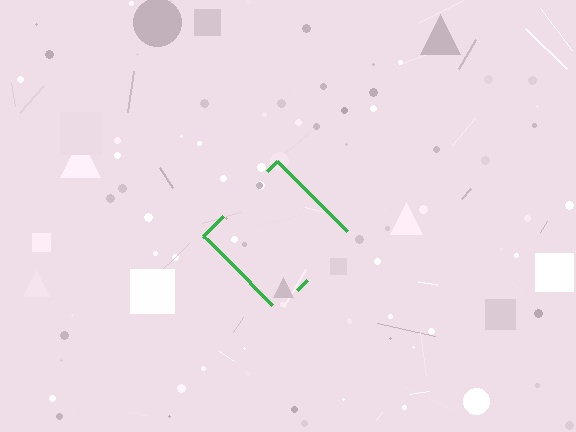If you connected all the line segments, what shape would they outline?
They would outline a diamond.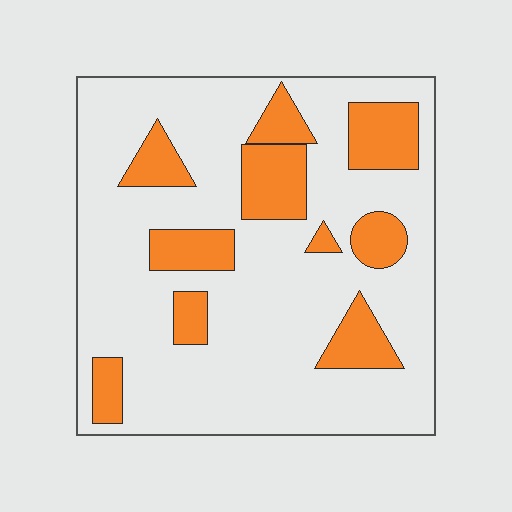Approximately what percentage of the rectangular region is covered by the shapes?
Approximately 25%.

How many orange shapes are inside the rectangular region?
10.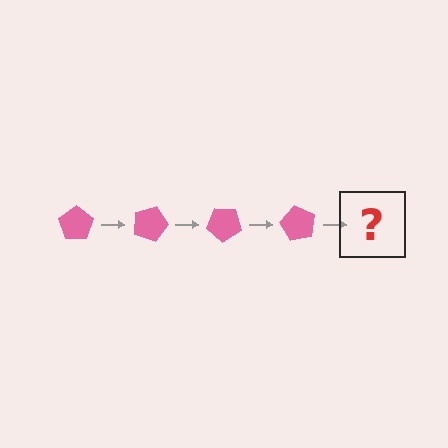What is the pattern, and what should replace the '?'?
The pattern is that the pentagon rotates 20 degrees each step. The '?' should be a pink pentagon rotated 80 degrees.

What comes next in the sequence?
The next element should be a pink pentagon rotated 80 degrees.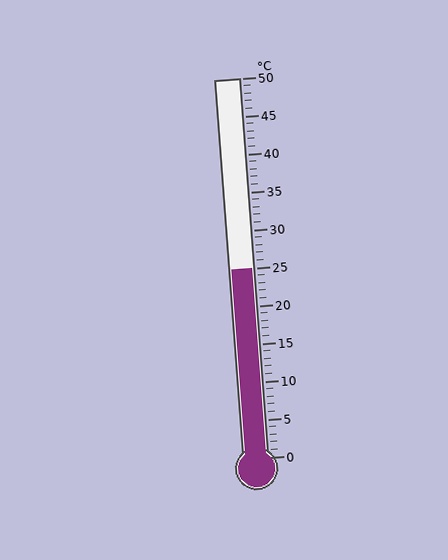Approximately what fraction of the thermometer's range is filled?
The thermometer is filled to approximately 50% of its range.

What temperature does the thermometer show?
The thermometer shows approximately 25°C.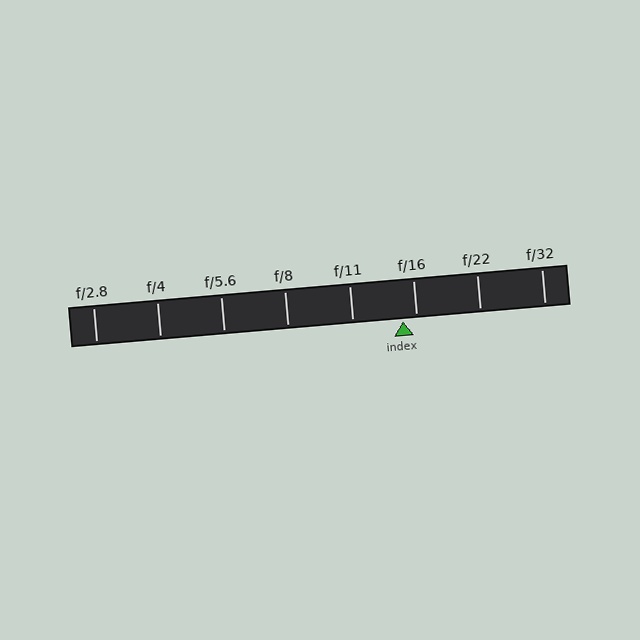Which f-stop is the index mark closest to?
The index mark is closest to f/16.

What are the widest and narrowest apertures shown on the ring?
The widest aperture shown is f/2.8 and the narrowest is f/32.